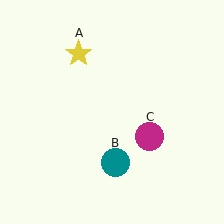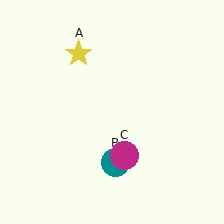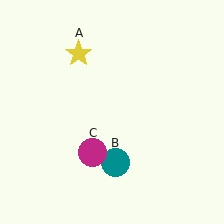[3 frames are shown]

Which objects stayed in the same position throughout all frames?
Yellow star (object A) and teal circle (object B) remained stationary.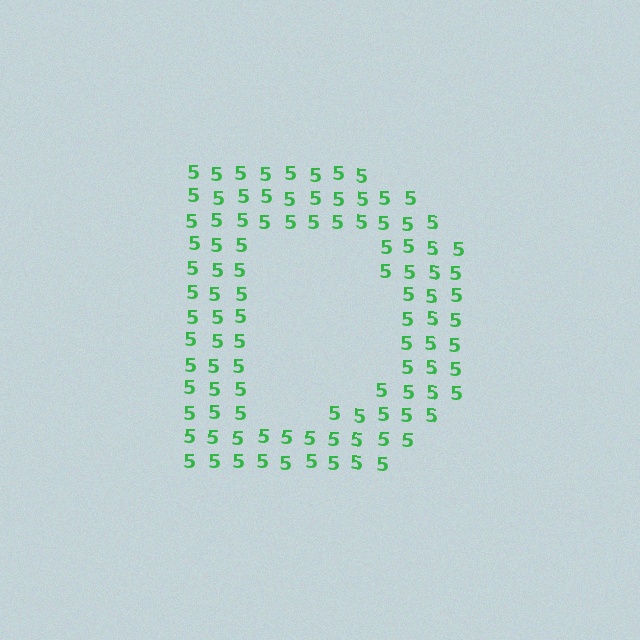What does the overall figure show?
The overall figure shows the letter D.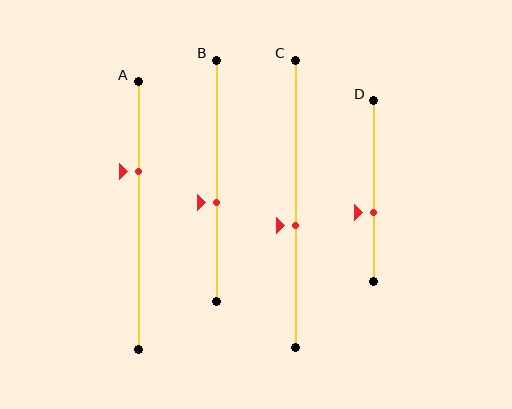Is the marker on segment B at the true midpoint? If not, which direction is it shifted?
No, the marker on segment B is shifted downward by about 9% of the segment length.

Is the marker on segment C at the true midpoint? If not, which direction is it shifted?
No, the marker on segment C is shifted downward by about 8% of the segment length.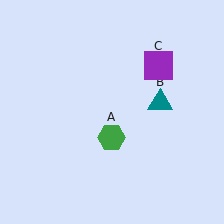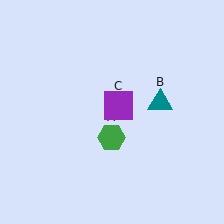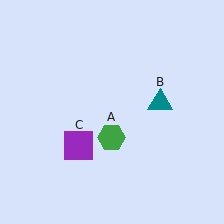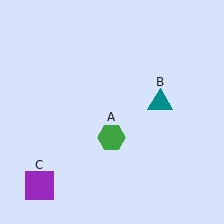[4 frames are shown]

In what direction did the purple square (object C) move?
The purple square (object C) moved down and to the left.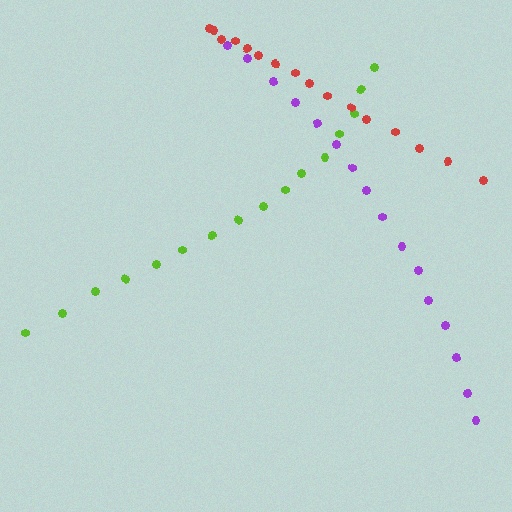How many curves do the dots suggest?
There are 3 distinct paths.